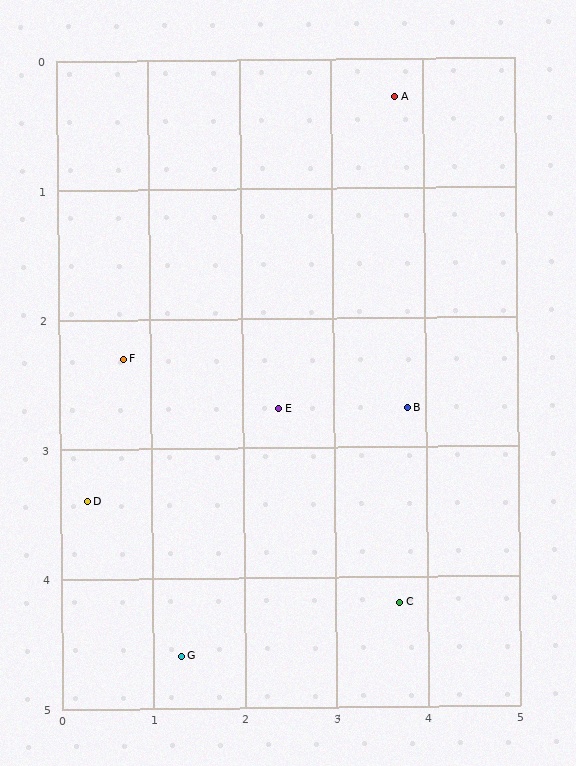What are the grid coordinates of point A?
Point A is at approximately (3.7, 0.3).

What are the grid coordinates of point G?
Point G is at approximately (1.3, 4.6).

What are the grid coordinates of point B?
Point B is at approximately (3.8, 2.7).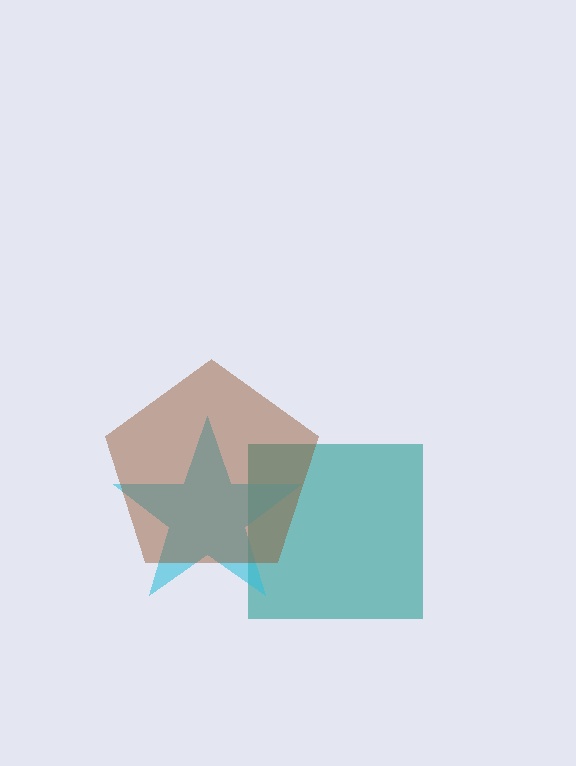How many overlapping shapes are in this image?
There are 3 overlapping shapes in the image.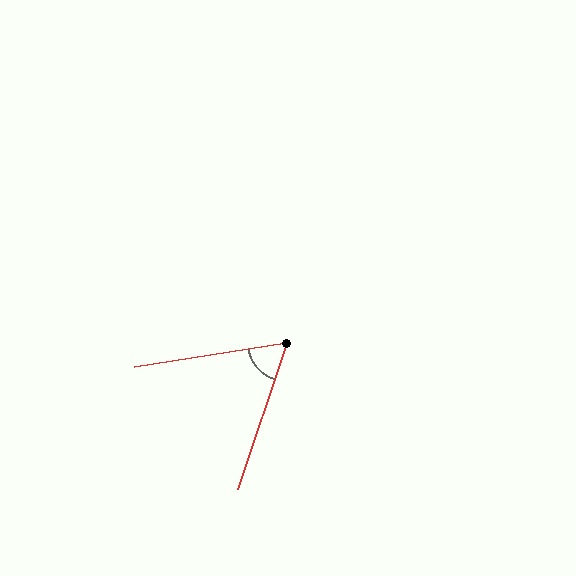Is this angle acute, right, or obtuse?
It is acute.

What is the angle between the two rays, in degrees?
Approximately 63 degrees.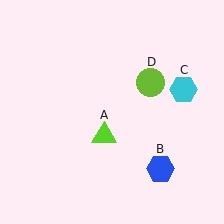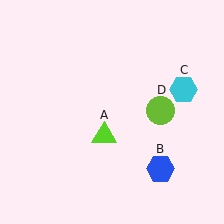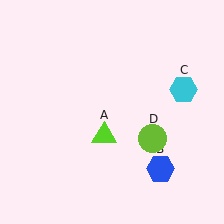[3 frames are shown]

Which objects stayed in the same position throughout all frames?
Lime triangle (object A) and blue hexagon (object B) and cyan hexagon (object C) remained stationary.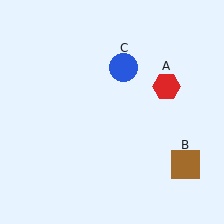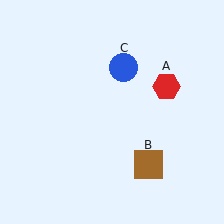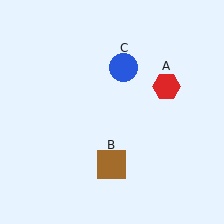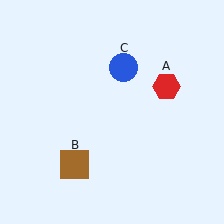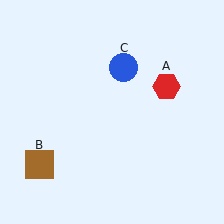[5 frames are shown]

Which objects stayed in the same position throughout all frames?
Red hexagon (object A) and blue circle (object C) remained stationary.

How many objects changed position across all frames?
1 object changed position: brown square (object B).